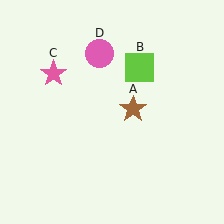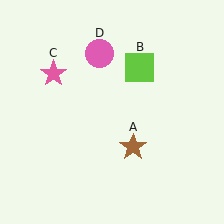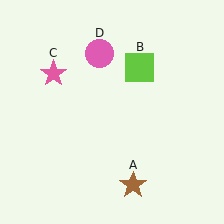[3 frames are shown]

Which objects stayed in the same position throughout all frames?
Lime square (object B) and pink star (object C) and pink circle (object D) remained stationary.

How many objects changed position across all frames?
1 object changed position: brown star (object A).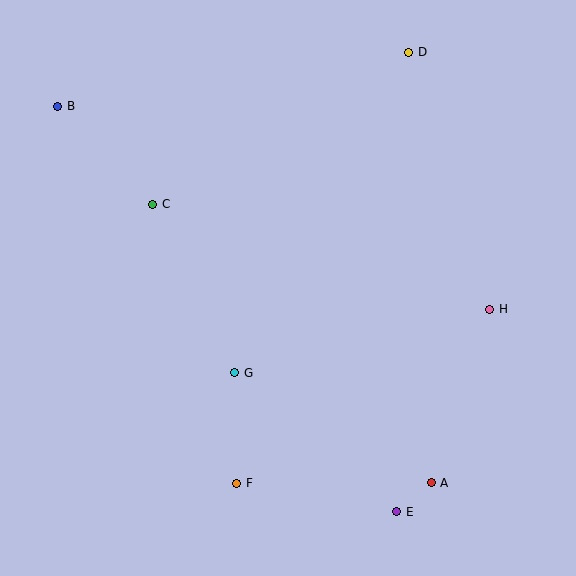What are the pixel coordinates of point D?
Point D is at (409, 52).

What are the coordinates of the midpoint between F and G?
The midpoint between F and G is at (236, 428).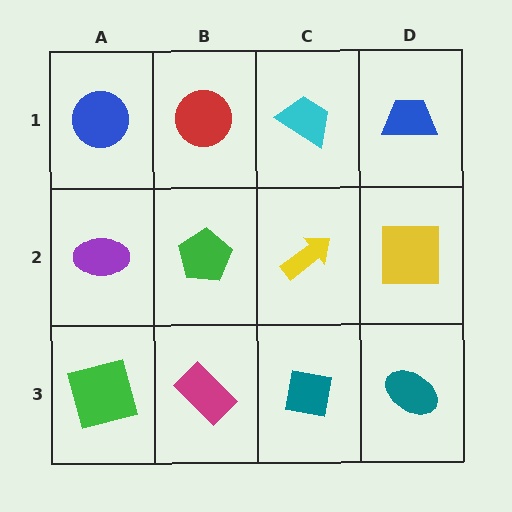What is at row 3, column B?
A magenta rectangle.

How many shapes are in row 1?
4 shapes.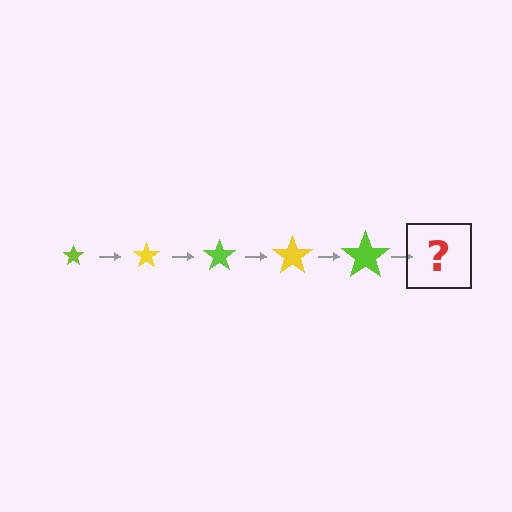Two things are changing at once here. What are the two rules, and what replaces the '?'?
The two rules are that the star grows larger each step and the color cycles through lime and yellow. The '?' should be a yellow star, larger than the previous one.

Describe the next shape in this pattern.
It should be a yellow star, larger than the previous one.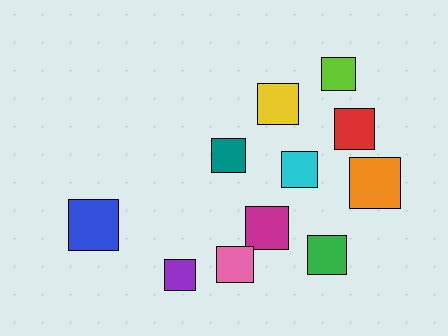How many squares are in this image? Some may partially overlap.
There are 11 squares.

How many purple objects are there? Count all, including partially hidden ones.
There is 1 purple object.